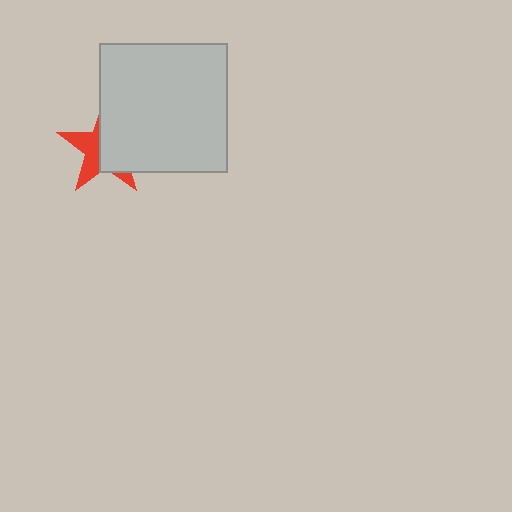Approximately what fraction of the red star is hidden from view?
Roughly 57% of the red star is hidden behind the light gray square.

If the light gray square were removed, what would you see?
You would see the complete red star.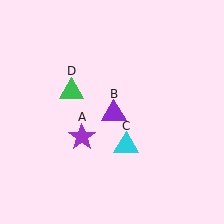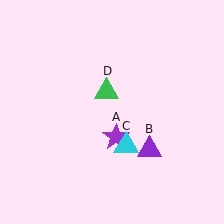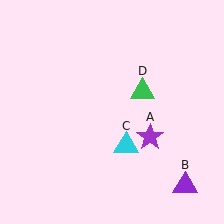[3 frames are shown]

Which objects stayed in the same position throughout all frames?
Cyan triangle (object C) remained stationary.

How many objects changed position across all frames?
3 objects changed position: purple star (object A), purple triangle (object B), green triangle (object D).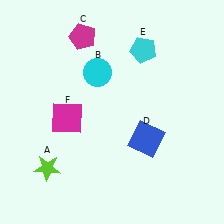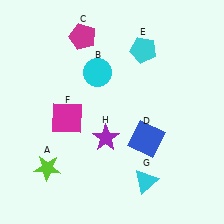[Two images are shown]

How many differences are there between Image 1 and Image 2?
There are 2 differences between the two images.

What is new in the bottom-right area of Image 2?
A cyan triangle (G) was added in the bottom-right area of Image 2.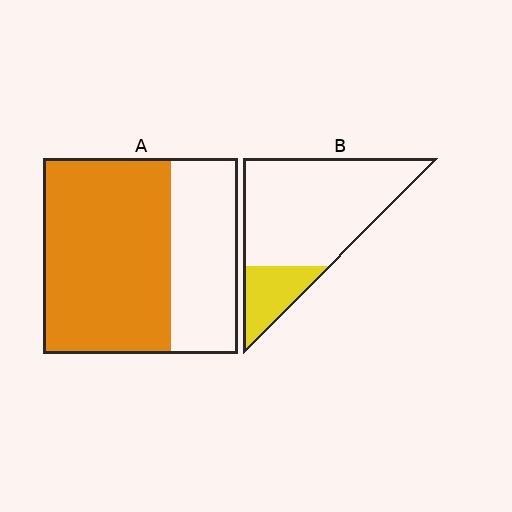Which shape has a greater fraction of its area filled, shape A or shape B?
Shape A.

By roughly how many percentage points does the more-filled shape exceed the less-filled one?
By roughly 45 percentage points (A over B).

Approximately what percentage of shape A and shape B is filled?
A is approximately 65% and B is approximately 20%.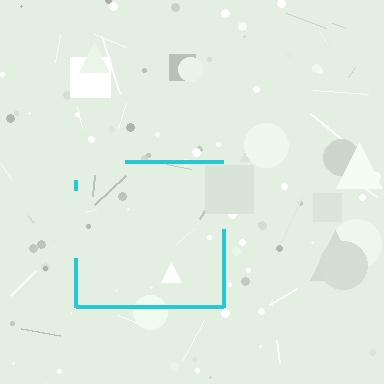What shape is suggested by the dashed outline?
The dashed outline suggests a square.